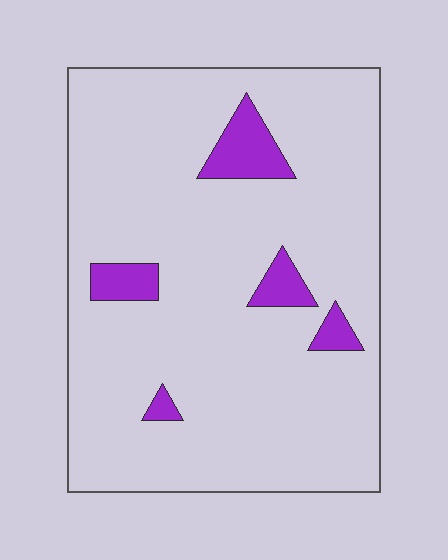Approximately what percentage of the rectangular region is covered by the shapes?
Approximately 10%.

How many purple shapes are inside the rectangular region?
5.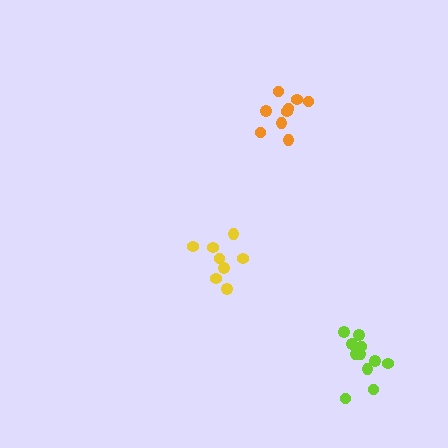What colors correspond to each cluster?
The clusters are colored: yellow, orange, lime.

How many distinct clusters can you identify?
There are 3 distinct clusters.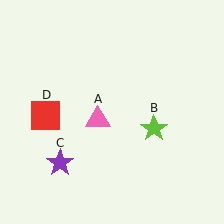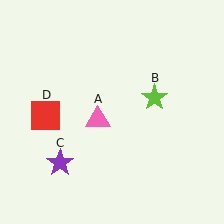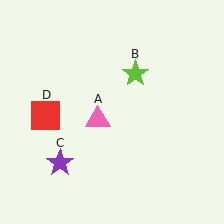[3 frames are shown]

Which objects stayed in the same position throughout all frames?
Pink triangle (object A) and purple star (object C) and red square (object D) remained stationary.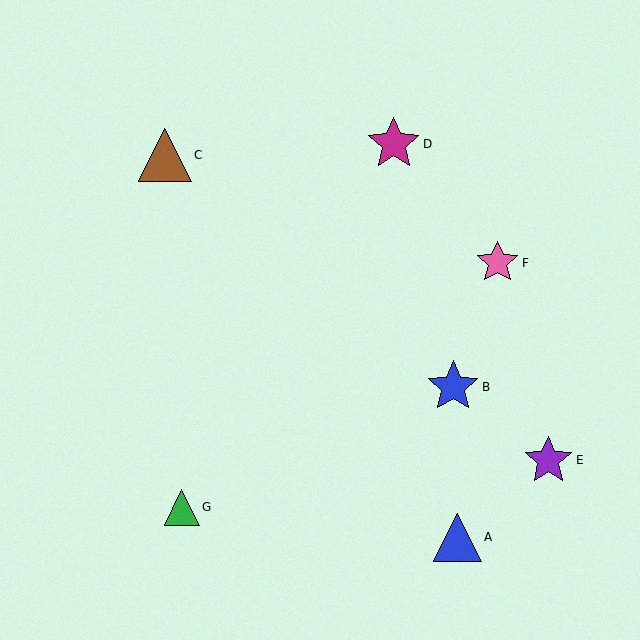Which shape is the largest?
The magenta star (labeled D) is the largest.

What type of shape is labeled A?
Shape A is a blue triangle.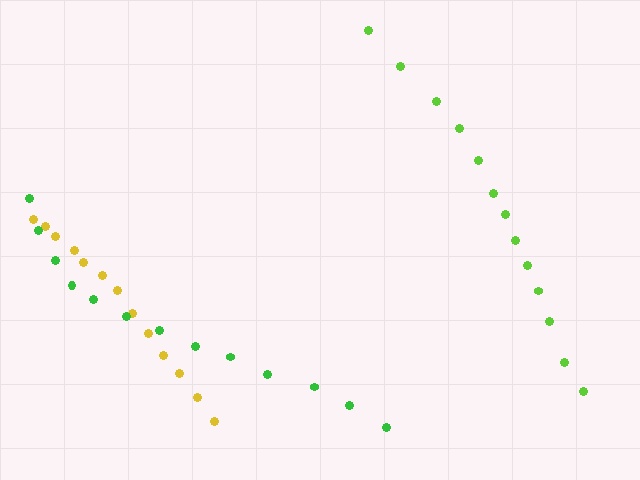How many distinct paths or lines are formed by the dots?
There are 3 distinct paths.